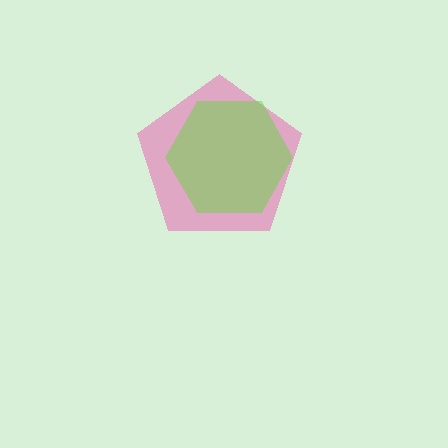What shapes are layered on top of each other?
The layered shapes are: a pink pentagon, a lime hexagon.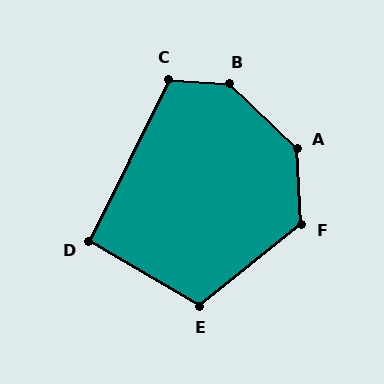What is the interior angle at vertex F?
Approximately 126 degrees (obtuse).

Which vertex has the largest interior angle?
B, at approximately 140 degrees.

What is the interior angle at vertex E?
Approximately 111 degrees (obtuse).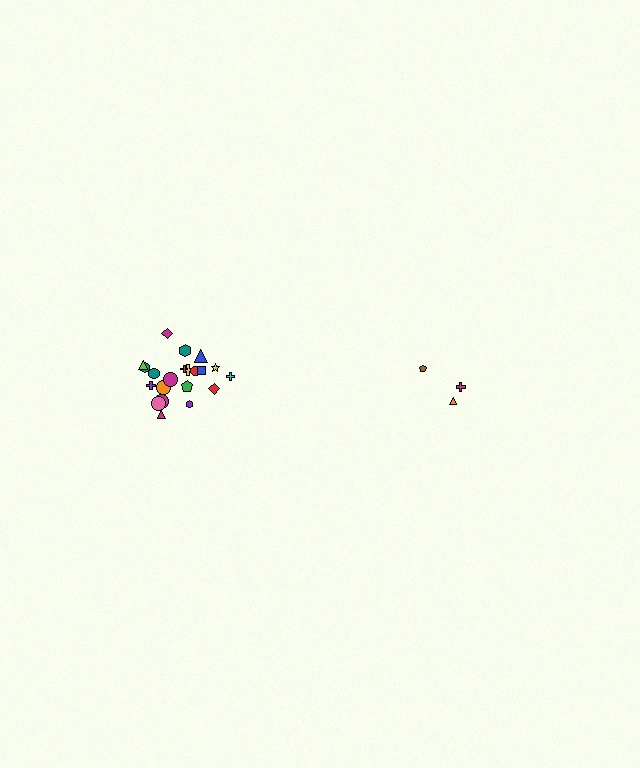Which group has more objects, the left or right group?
The left group.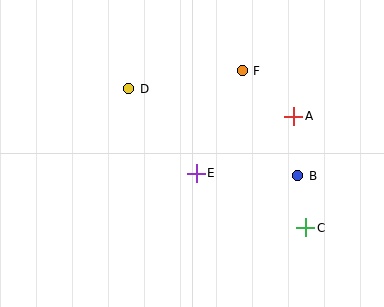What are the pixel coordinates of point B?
Point B is at (298, 176).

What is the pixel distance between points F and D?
The distance between F and D is 115 pixels.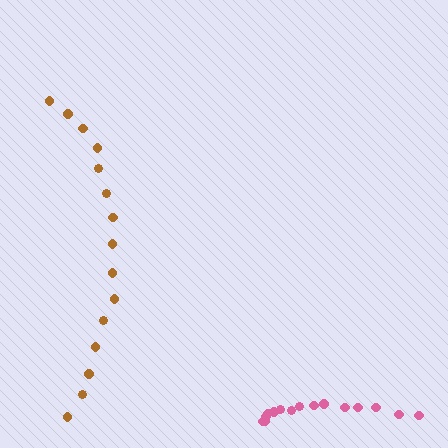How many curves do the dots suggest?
There are 2 distinct paths.